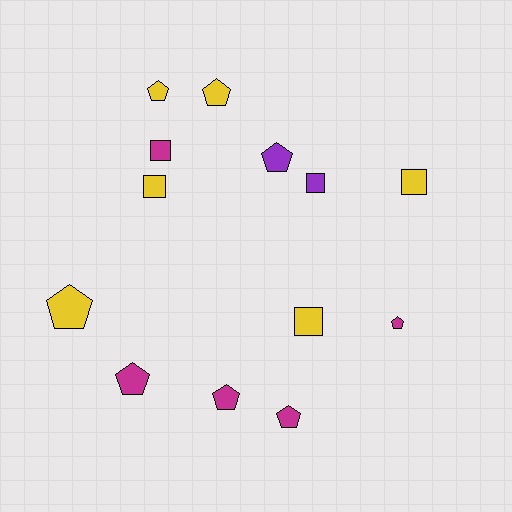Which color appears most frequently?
Yellow, with 6 objects.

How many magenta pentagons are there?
There are 4 magenta pentagons.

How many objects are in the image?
There are 13 objects.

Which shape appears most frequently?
Pentagon, with 8 objects.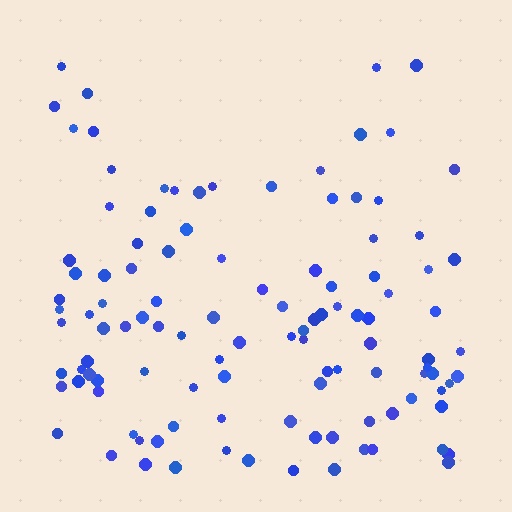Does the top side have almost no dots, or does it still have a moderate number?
Still a moderate number, just noticeably fewer than the bottom.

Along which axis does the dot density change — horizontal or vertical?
Vertical.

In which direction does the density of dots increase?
From top to bottom, with the bottom side densest.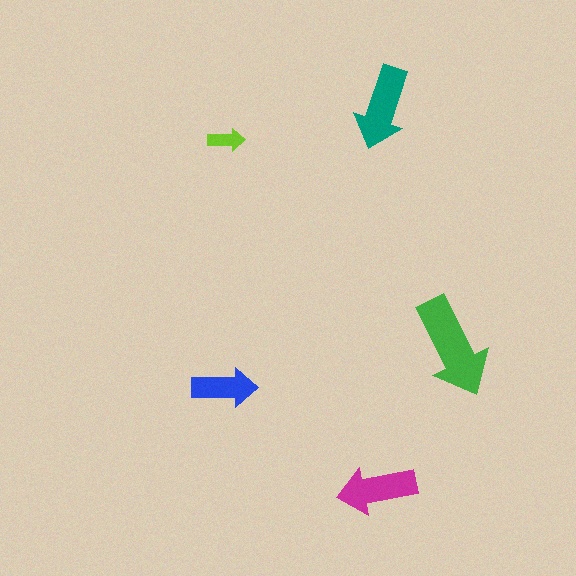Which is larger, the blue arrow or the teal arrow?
The teal one.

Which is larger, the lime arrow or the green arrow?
The green one.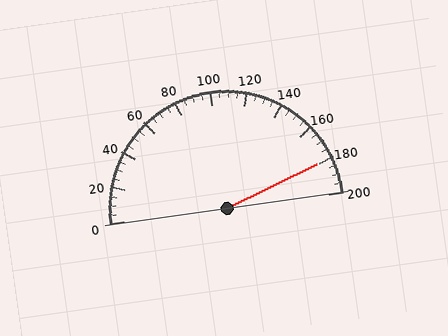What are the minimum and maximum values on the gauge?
The gauge ranges from 0 to 200.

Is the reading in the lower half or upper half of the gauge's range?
The reading is in the upper half of the range (0 to 200).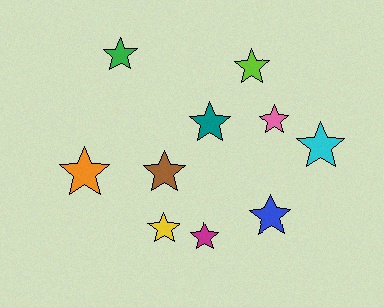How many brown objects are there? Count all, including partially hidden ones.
There is 1 brown object.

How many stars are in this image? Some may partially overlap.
There are 10 stars.